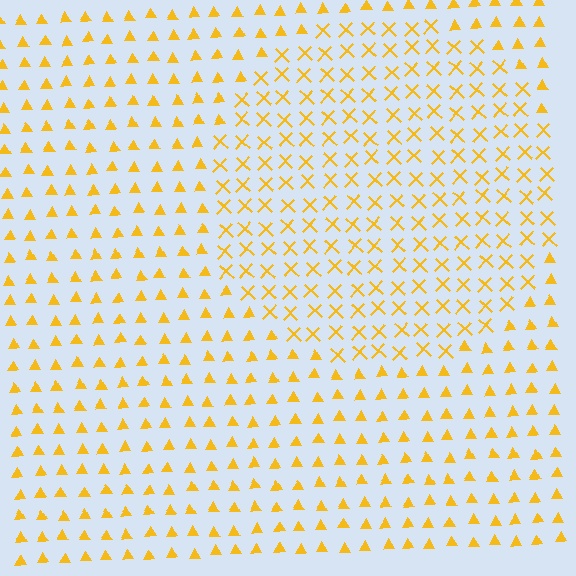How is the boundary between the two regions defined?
The boundary is defined by a change in element shape: X marks inside vs. triangles outside. All elements share the same color and spacing.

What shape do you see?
I see a circle.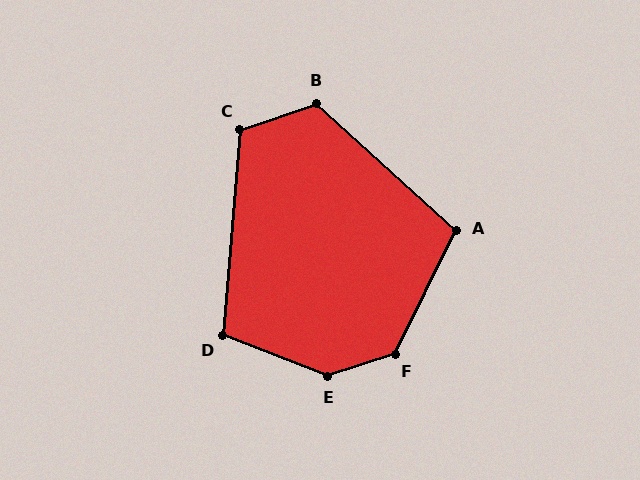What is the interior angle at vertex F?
Approximately 135 degrees (obtuse).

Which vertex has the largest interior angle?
E, at approximately 141 degrees.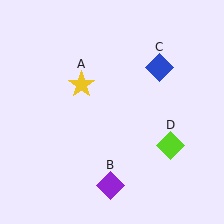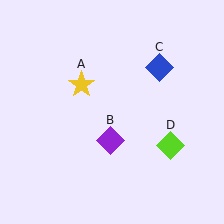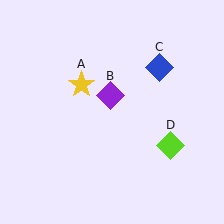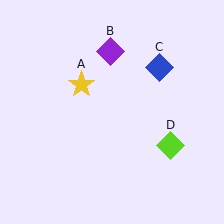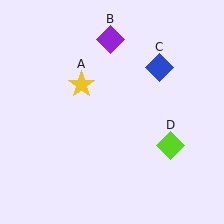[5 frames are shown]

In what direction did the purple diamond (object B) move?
The purple diamond (object B) moved up.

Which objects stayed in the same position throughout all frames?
Yellow star (object A) and blue diamond (object C) and lime diamond (object D) remained stationary.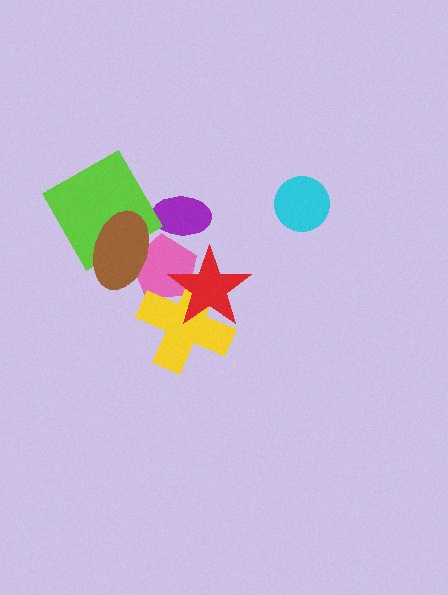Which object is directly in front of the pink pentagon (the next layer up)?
The purple ellipse is directly in front of the pink pentagon.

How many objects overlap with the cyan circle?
0 objects overlap with the cyan circle.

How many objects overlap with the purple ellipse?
1 object overlaps with the purple ellipse.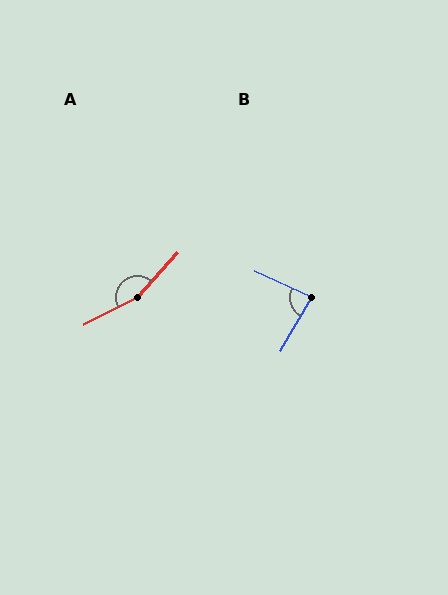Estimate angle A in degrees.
Approximately 159 degrees.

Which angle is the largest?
A, at approximately 159 degrees.